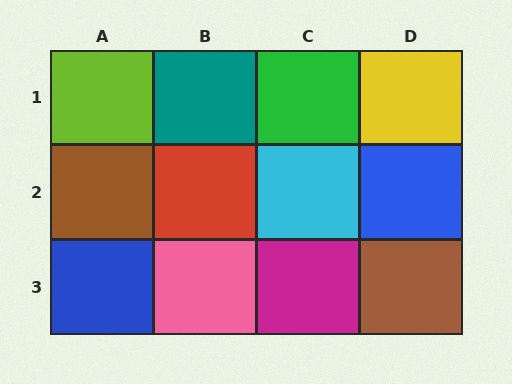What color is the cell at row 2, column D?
Blue.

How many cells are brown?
2 cells are brown.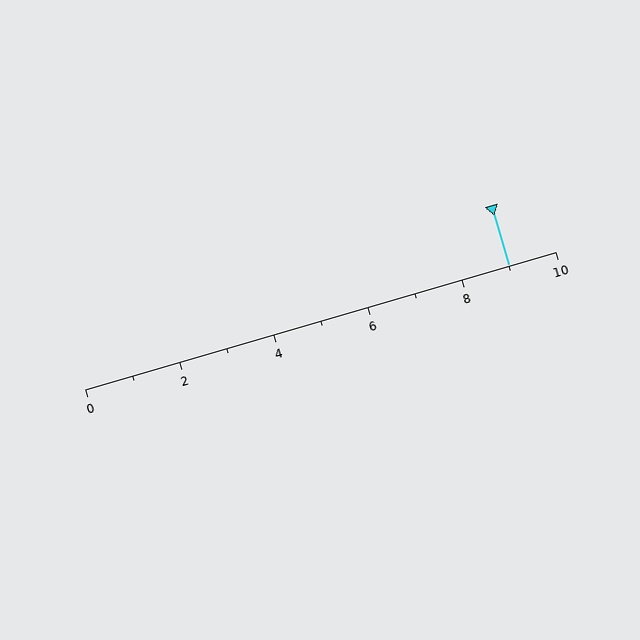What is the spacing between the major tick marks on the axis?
The major ticks are spaced 2 apart.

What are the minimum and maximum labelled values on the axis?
The axis runs from 0 to 10.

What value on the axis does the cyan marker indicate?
The marker indicates approximately 9.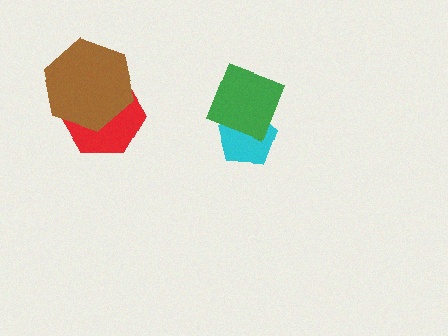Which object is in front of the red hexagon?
The brown hexagon is in front of the red hexagon.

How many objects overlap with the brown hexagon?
1 object overlaps with the brown hexagon.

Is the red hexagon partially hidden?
Yes, it is partially covered by another shape.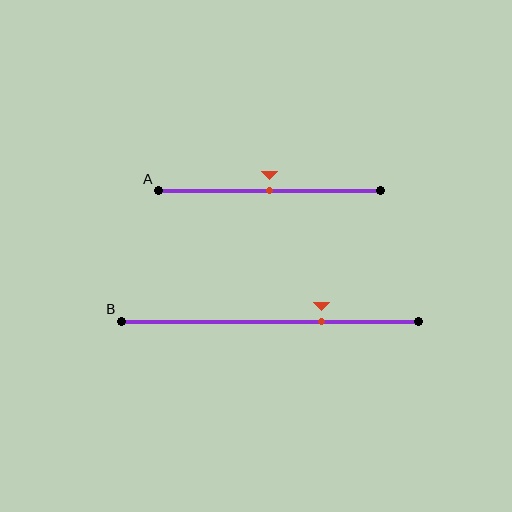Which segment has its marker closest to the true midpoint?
Segment A has its marker closest to the true midpoint.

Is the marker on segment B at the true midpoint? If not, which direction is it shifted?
No, the marker on segment B is shifted to the right by about 17% of the segment length.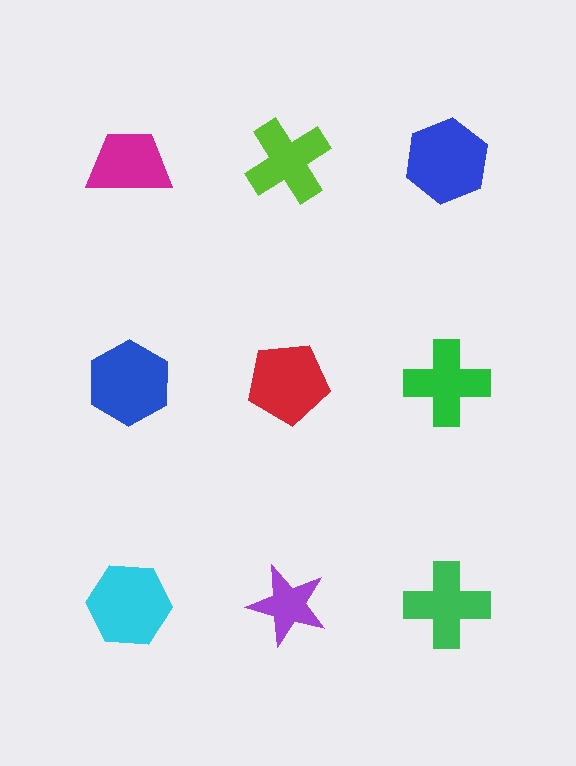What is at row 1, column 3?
A blue hexagon.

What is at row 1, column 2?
A lime cross.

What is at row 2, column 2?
A red pentagon.